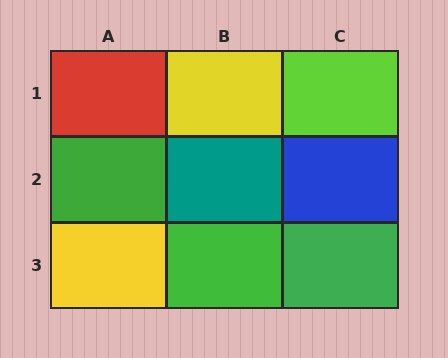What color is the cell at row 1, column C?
Lime.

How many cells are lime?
1 cell is lime.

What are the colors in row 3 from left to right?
Yellow, green, green.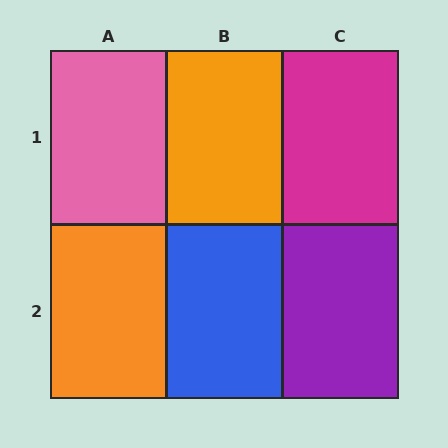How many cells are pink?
1 cell is pink.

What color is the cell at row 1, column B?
Orange.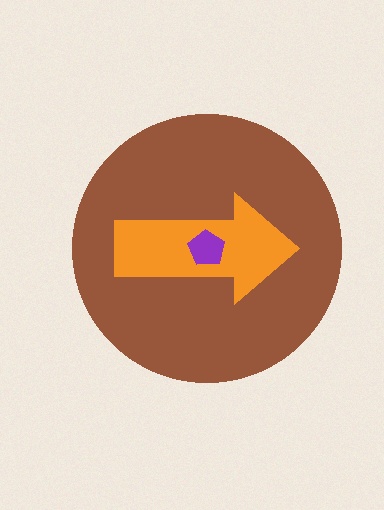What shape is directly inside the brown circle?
The orange arrow.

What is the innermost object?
The purple pentagon.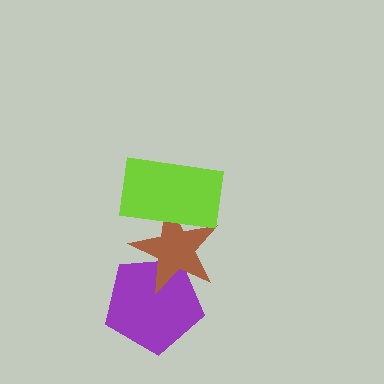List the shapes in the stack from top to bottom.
From top to bottom: the lime rectangle, the brown star, the purple pentagon.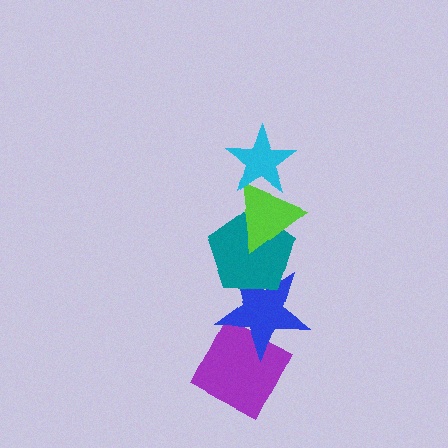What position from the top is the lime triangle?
The lime triangle is 2nd from the top.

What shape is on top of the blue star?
The teal pentagon is on top of the blue star.